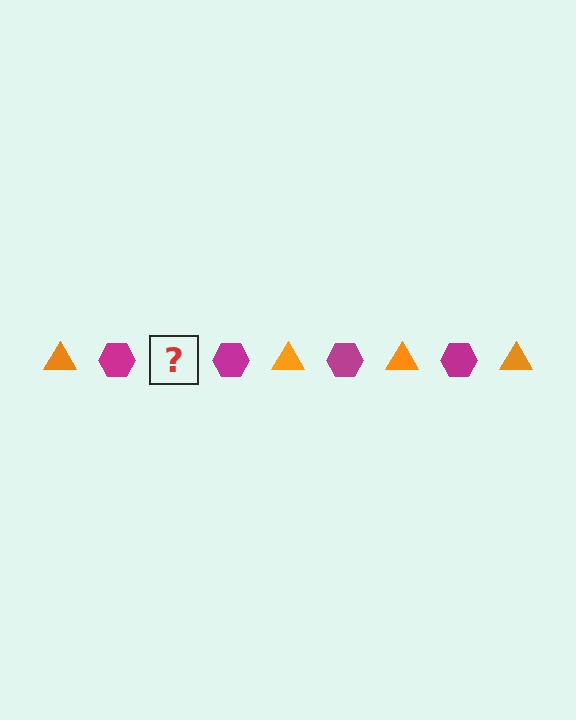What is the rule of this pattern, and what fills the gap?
The rule is that the pattern alternates between orange triangle and magenta hexagon. The gap should be filled with an orange triangle.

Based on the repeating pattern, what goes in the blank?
The blank should be an orange triangle.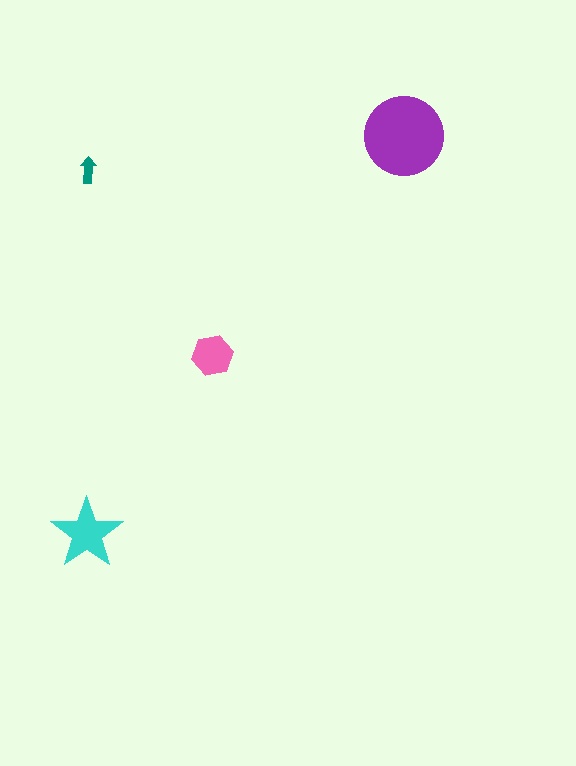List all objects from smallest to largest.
The teal arrow, the pink hexagon, the cyan star, the purple circle.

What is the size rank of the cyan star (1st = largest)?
2nd.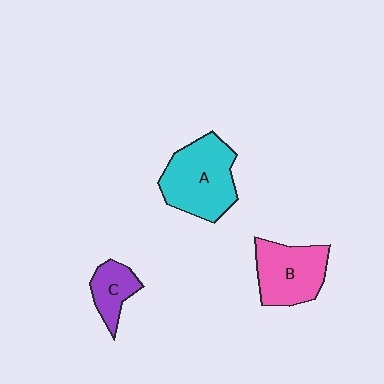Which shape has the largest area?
Shape A (cyan).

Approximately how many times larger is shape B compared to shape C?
Approximately 1.8 times.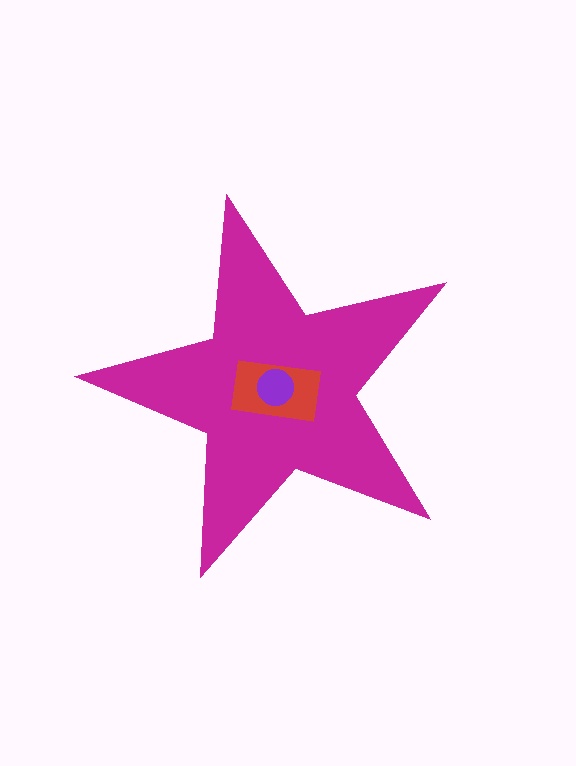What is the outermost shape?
The magenta star.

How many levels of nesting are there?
3.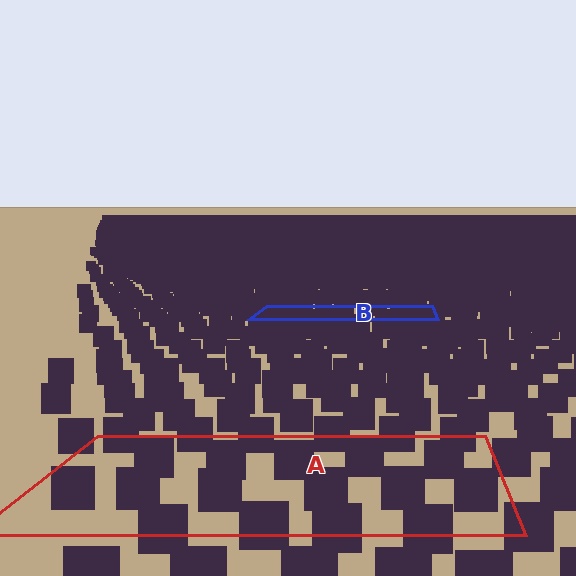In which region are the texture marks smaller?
The texture marks are smaller in region B, because it is farther away.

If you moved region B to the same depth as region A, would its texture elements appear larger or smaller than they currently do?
They would appear larger. At a closer depth, the same texture elements are projected at a bigger on-screen size.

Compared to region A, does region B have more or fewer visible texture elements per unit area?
Region B has more texture elements per unit area — they are packed more densely because it is farther away.